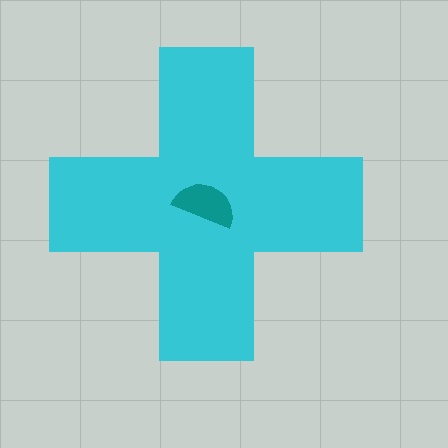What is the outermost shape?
The cyan cross.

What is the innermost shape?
The teal semicircle.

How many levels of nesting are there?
2.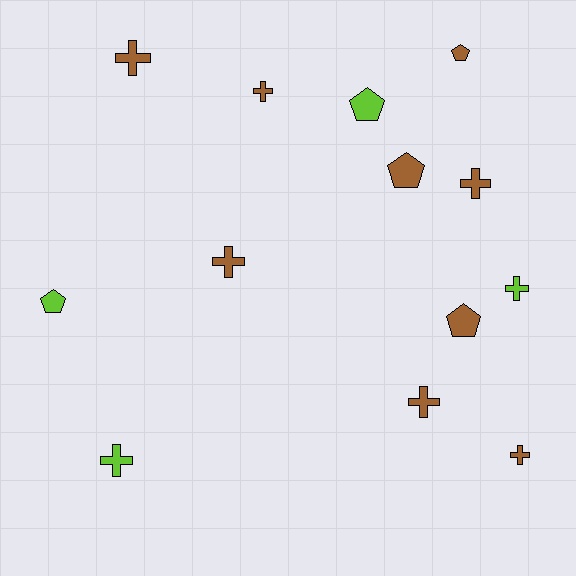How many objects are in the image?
There are 13 objects.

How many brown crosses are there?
There are 6 brown crosses.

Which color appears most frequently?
Brown, with 9 objects.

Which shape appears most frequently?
Cross, with 8 objects.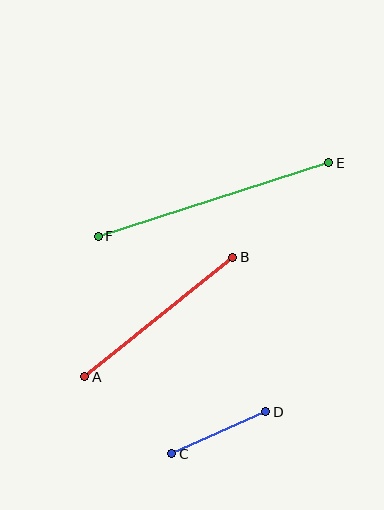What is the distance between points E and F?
The distance is approximately 242 pixels.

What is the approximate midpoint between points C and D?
The midpoint is at approximately (219, 433) pixels.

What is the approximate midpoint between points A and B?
The midpoint is at approximately (159, 317) pixels.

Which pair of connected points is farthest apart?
Points E and F are farthest apart.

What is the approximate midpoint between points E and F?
The midpoint is at approximately (214, 200) pixels.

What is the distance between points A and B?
The distance is approximately 190 pixels.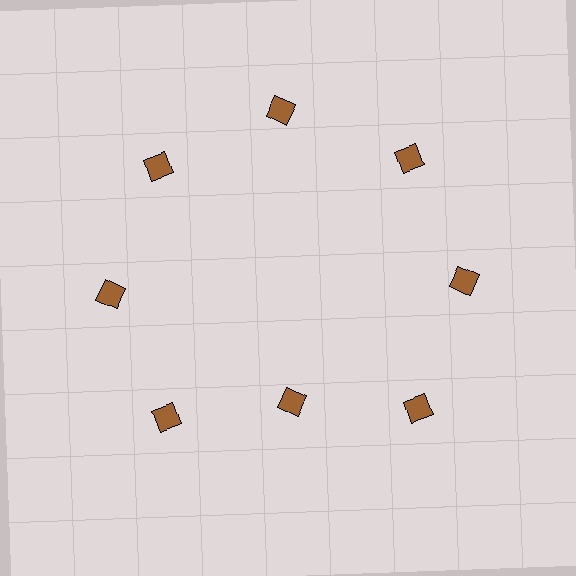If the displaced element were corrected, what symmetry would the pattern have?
It would have 8-fold rotational symmetry — the pattern would map onto itself every 45 degrees.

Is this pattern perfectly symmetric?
No. The 8 brown diamonds are arranged in a ring, but one element near the 6 o'clock position is pulled inward toward the center, breaking the 8-fold rotational symmetry.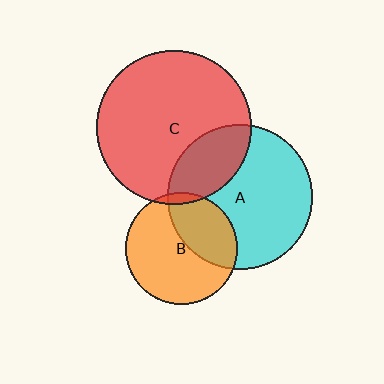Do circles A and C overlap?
Yes.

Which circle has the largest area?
Circle C (red).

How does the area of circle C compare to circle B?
Approximately 1.9 times.